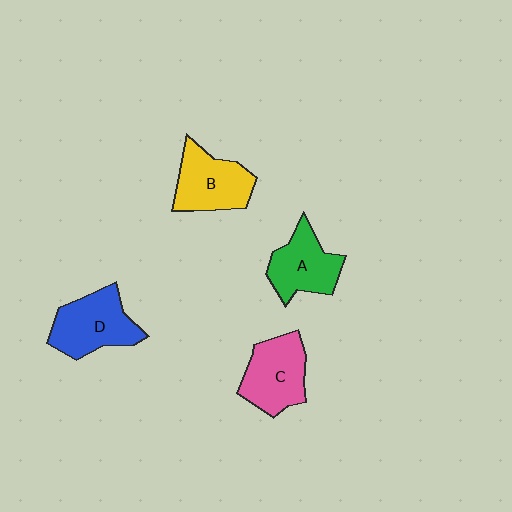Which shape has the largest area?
Shape D (blue).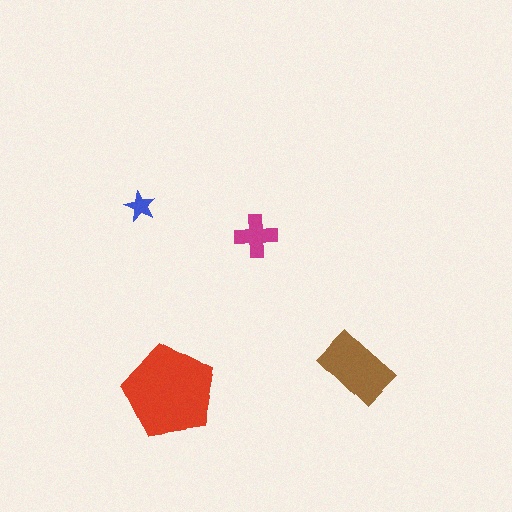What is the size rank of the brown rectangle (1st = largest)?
2nd.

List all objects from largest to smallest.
The red pentagon, the brown rectangle, the magenta cross, the blue star.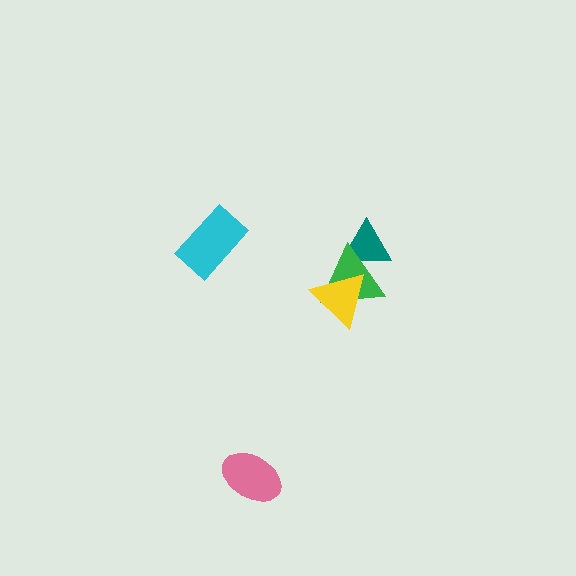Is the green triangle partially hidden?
Yes, it is partially covered by another shape.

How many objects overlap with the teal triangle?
1 object overlaps with the teal triangle.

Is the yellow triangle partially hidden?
No, no other shape covers it.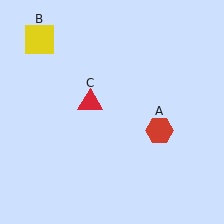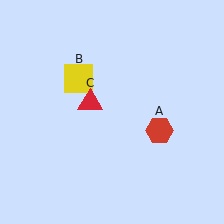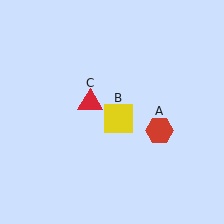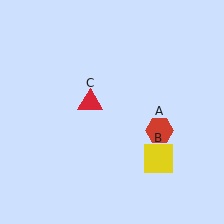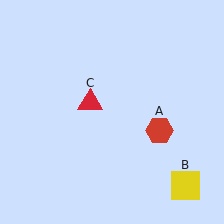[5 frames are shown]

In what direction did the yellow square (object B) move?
The yellow square (object B) moved down and to the right.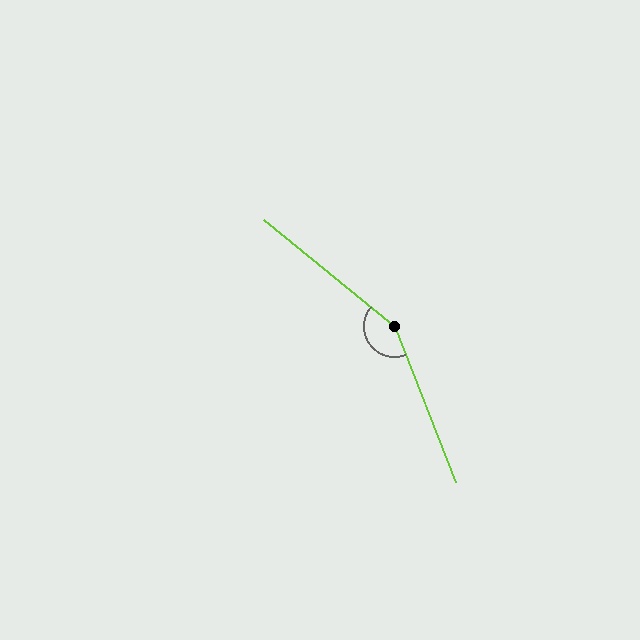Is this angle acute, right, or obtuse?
It is obtuse.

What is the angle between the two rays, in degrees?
Approximately 151 degrees.